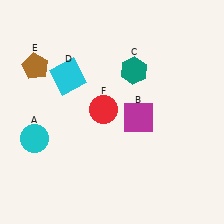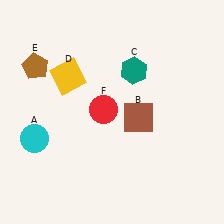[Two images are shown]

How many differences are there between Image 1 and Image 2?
There are 2 differences between the two images.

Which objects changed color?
B changed from magenta to brown. D changed from cyan to yellow.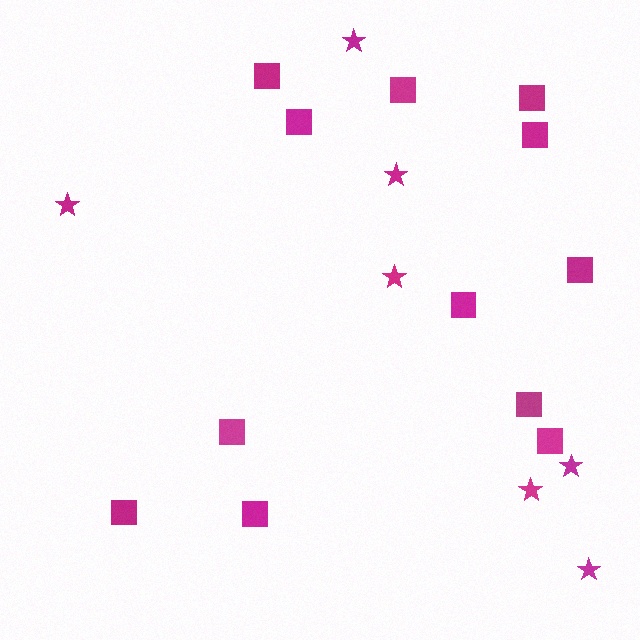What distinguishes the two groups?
There are 2 groups: one group of stars (7) and one group of squares (12).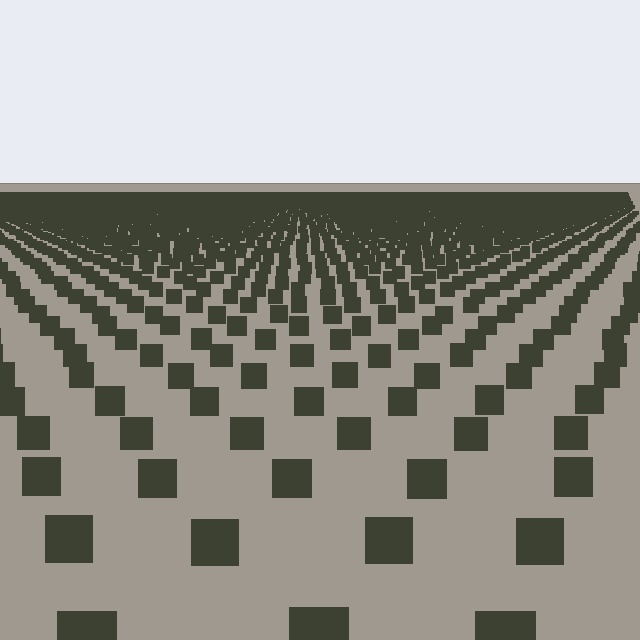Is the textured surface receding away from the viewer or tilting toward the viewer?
The surface is receding away from the viewer. Texture elements get smaller and denser toward the top.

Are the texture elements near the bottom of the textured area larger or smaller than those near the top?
Larger. Near the bottom, elements are closer to the viewer and appear at a bigger on-screen size.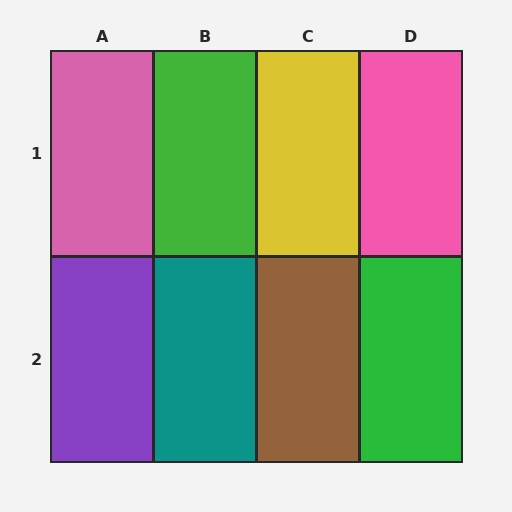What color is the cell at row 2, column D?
Green.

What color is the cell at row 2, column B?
Teal.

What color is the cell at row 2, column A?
Purple.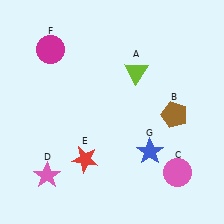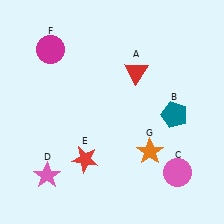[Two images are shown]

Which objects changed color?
A changed from lime to red. B changed from brown to teal. G changed from blue to orange.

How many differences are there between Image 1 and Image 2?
There are 3 differences between the two images.